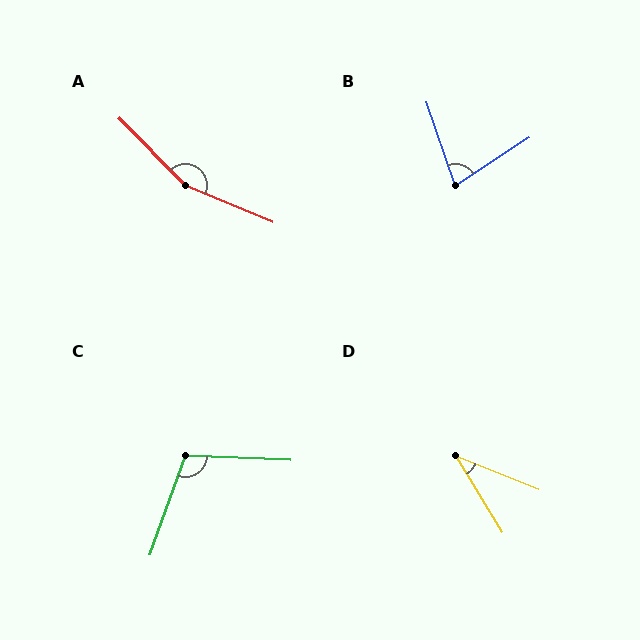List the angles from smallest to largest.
D (37°), B (76°), C (107°), A (157°).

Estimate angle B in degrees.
Approximately 76 degrees.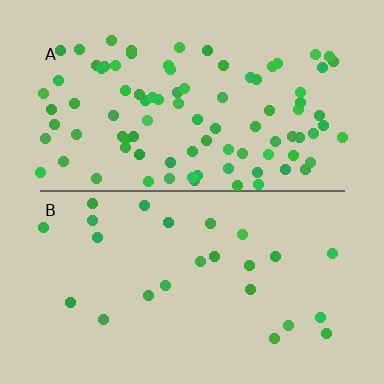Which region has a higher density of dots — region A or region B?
A (the top).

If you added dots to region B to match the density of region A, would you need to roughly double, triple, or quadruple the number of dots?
Approximately quadruple.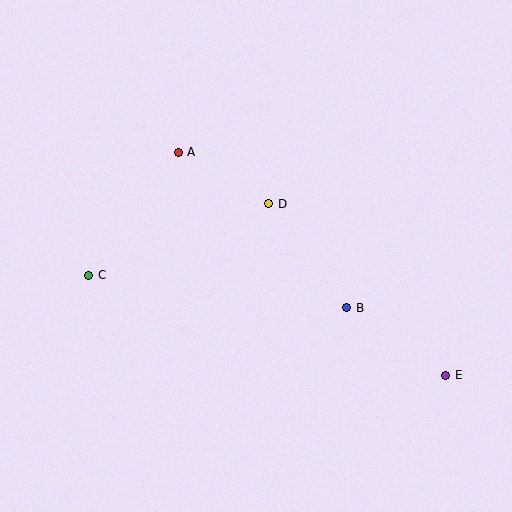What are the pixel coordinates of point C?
Point C is at (89, 275).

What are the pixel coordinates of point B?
Point B is at (346, 308).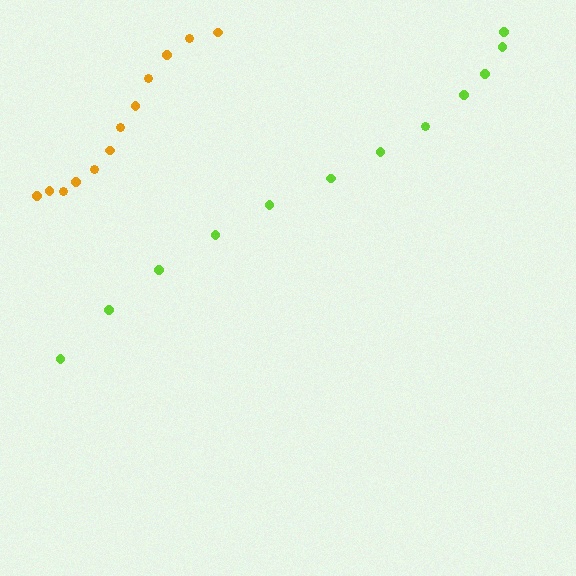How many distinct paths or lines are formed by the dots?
There are 2 distinct paths.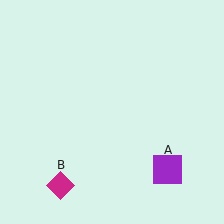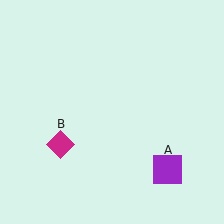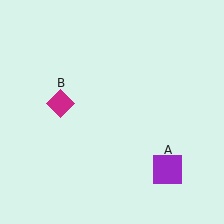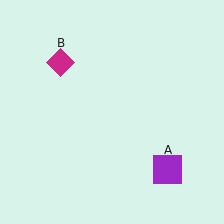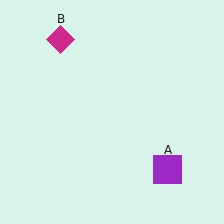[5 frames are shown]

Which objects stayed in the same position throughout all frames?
Purple square (object A) remained stationary.